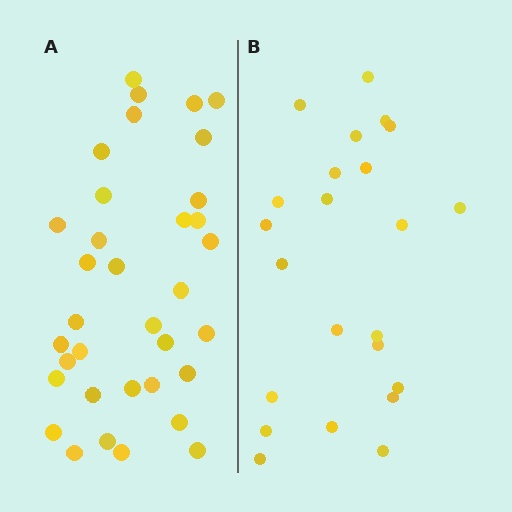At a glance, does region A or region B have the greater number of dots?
Region A (the left region) has more dots.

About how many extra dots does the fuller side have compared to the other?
Region A has roughly 12 or so more dots than region B.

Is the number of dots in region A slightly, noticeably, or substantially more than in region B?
Region A has substantially more. The ratio is roughly 1.5 to 1.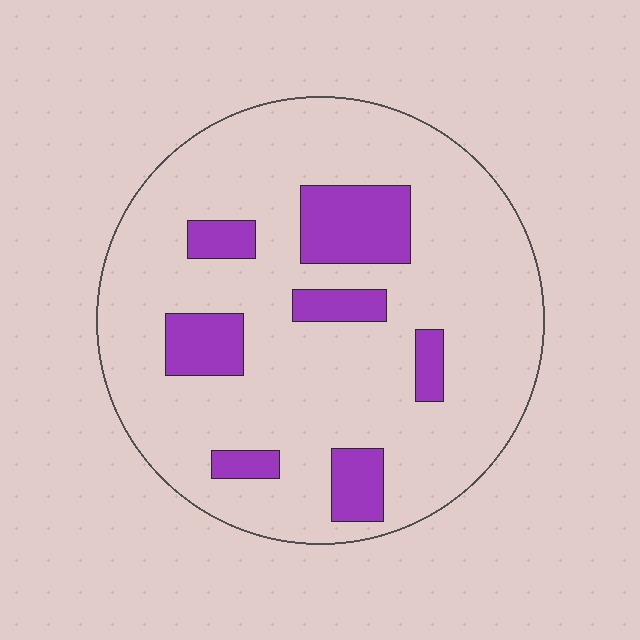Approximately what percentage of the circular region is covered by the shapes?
Approximately 15%.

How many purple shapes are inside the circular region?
7.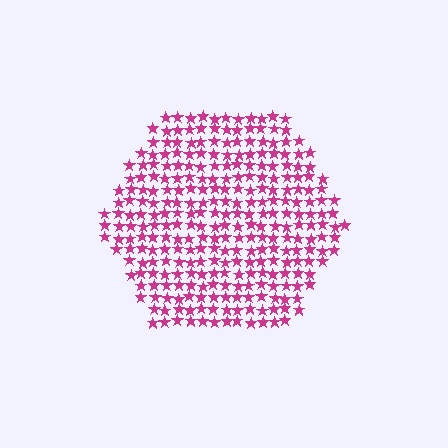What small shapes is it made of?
It is made of small stars.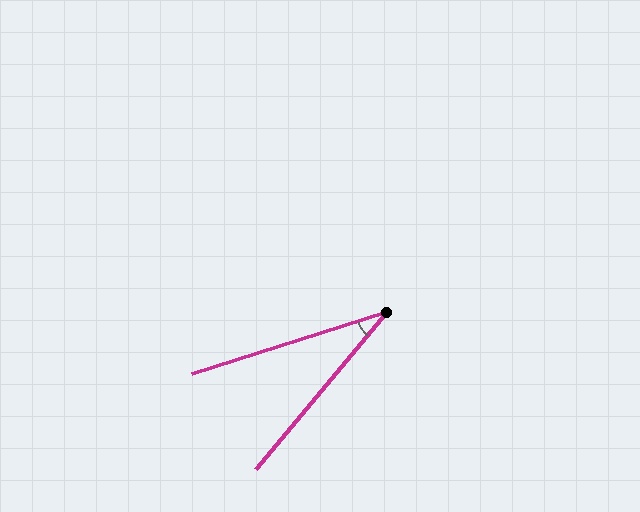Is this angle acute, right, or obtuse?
It is acute.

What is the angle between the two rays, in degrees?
Approximately 33 degrees.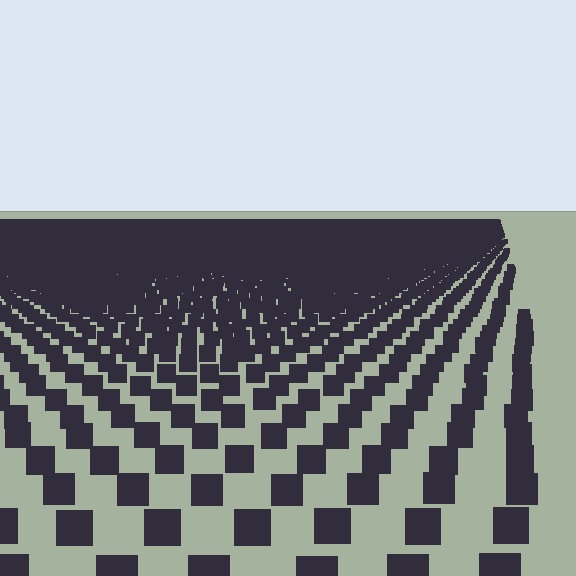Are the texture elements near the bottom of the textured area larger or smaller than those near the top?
Larger. Near the bottom, elements are closer to the viewer and appear at a bigger on-screen size.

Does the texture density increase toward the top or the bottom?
Density increases toward the top.